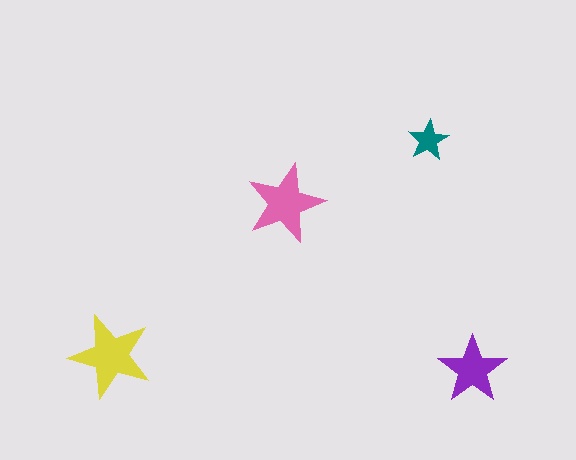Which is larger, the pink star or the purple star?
The pink one.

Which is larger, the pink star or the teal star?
The pink one.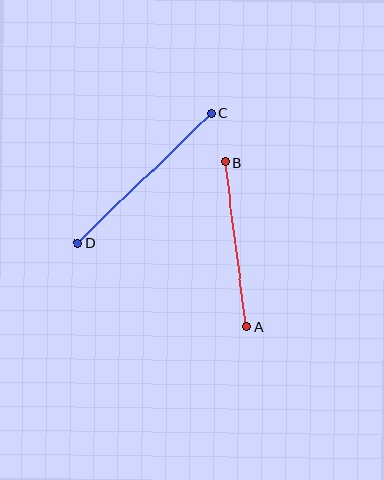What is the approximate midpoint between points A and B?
The midpoint is at approximately (236, 244) pixels.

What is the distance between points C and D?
The distance is approximately 185 pixels.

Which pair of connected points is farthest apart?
Points C and D are farthest apart.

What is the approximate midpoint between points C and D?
The midpoint is at approximately (144, 178) pixels.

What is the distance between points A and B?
The distance is approximately 166 pixels.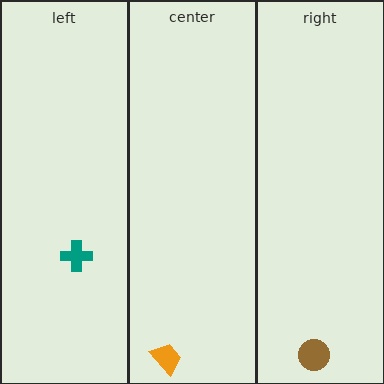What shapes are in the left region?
The teal cross.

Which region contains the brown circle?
The right region.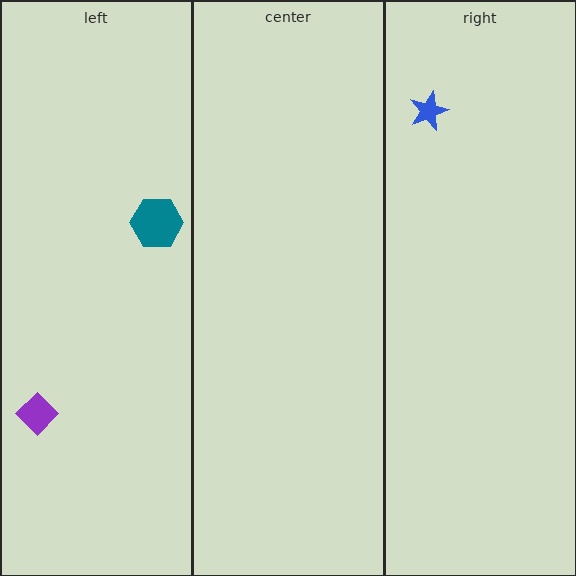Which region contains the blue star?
The right region.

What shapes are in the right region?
The blue star.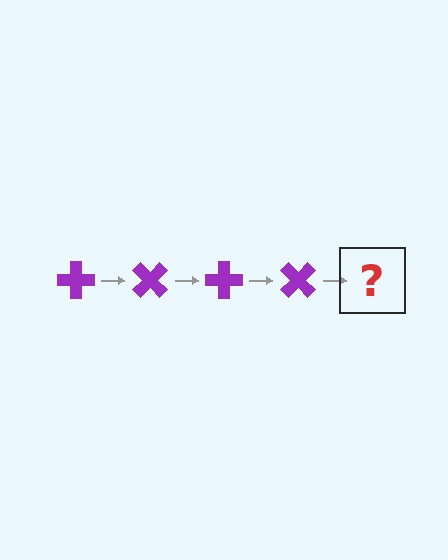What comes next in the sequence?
The next element should be a purple cross rotated 180 degrees.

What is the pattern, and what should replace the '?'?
The pattern is that the cross rotates 45 degrees each step. The '?' should be a purple cross rotated 180 degrees.